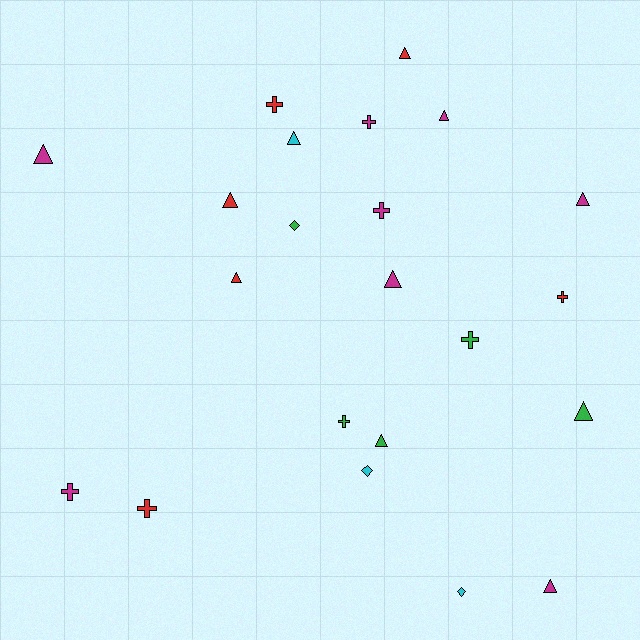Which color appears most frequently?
Magenta, with 8 objects.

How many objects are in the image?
There are 22 objects.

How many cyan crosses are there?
There are no cyan crosses.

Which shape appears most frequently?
Triangle, with 11 objects.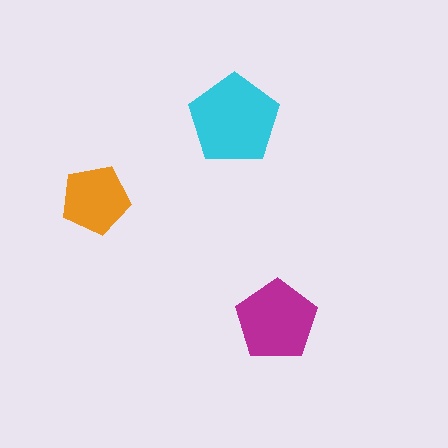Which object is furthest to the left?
The orange pentagon is leftmost.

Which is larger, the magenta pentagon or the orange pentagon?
The magenta one.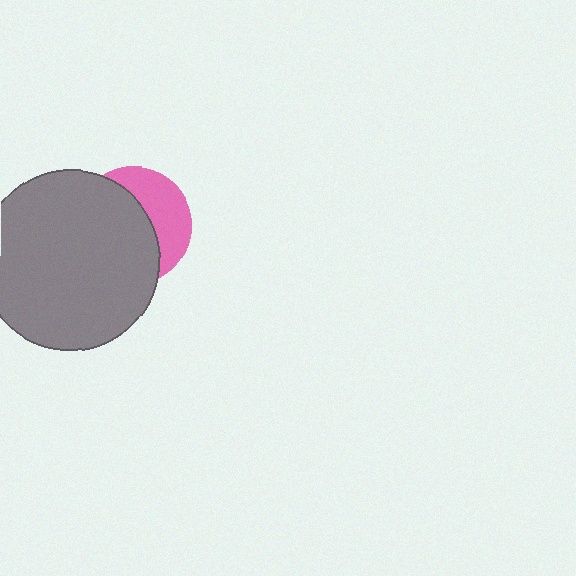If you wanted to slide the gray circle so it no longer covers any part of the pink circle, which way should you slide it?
Slide it left — that is the most direct way to separate the two shapes.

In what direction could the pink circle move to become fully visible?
The pink circle could move right. That would shift it out from behind the gray circle entirely.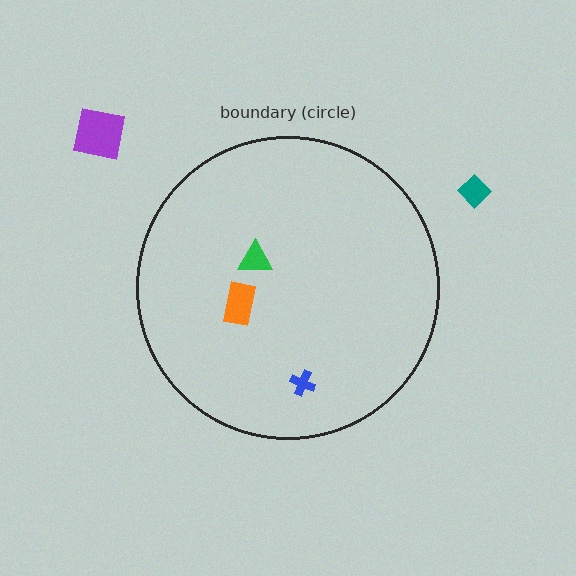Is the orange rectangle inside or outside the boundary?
Inside.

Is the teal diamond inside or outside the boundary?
Outside.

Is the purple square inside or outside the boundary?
Outside.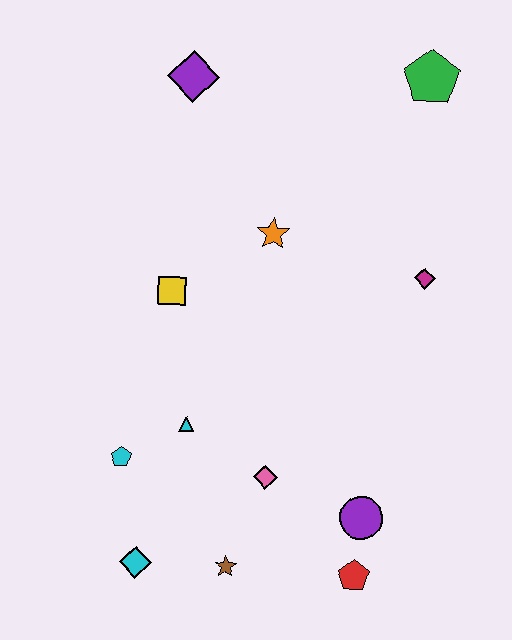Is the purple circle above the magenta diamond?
No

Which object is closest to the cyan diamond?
The brown star is closest to the cyan diamond.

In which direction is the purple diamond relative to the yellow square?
The purple diamond is above the yellow square.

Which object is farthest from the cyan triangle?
The green pentagon is farthest from the cyan triangle.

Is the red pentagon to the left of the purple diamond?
No